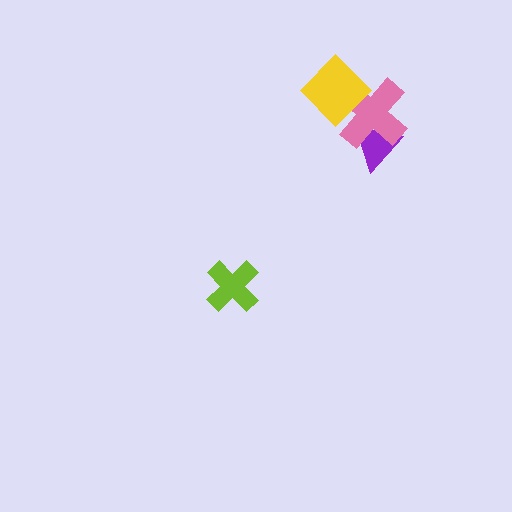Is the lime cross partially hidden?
No, no other shape covers it.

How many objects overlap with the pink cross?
2 objects overlap with the pink cross.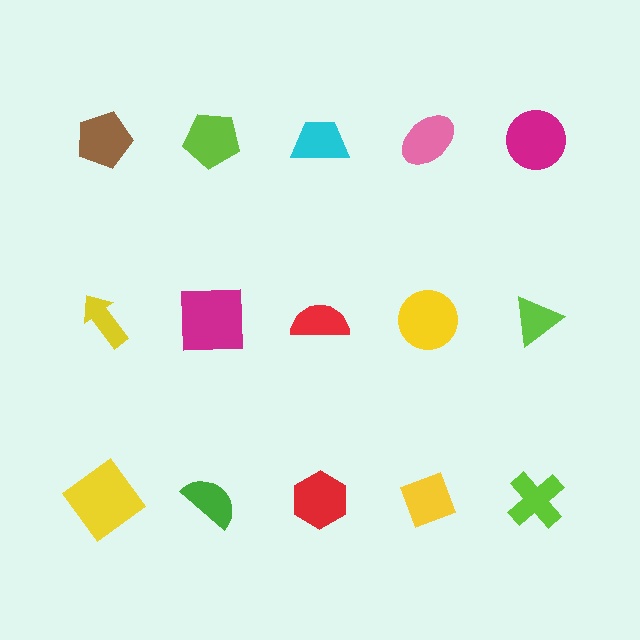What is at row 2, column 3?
A red semicircle.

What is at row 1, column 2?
A lime pentagon.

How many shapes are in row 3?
5 shapes.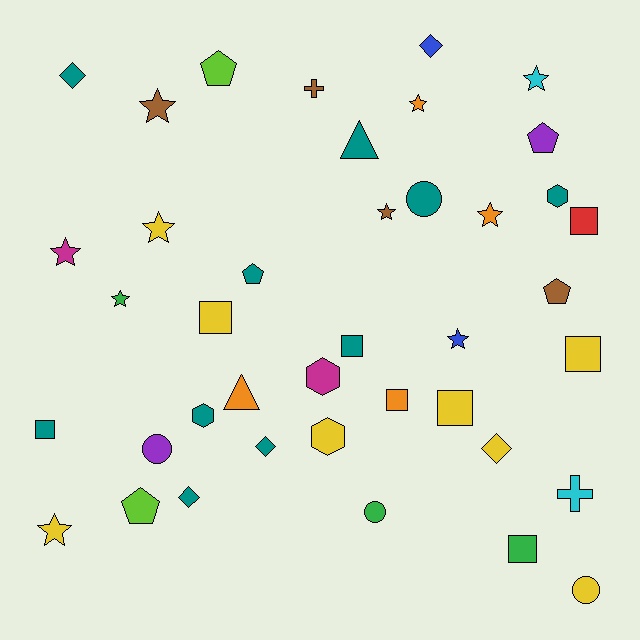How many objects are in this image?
There are 40 objects.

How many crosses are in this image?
There are 2 crosses.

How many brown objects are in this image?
There are 4 brown objects.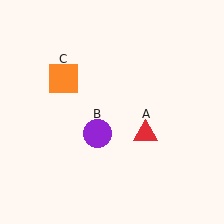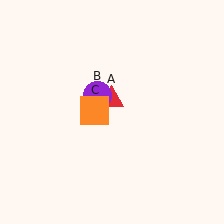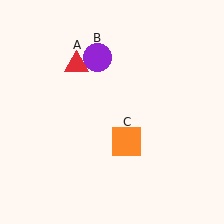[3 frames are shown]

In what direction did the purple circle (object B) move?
The purple circle (object B) moved up.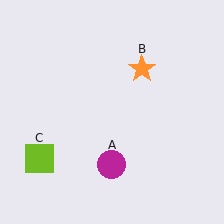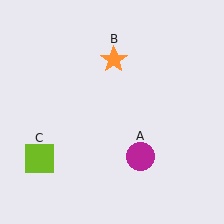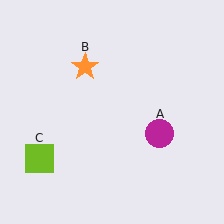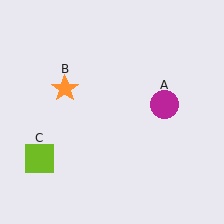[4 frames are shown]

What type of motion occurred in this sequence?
The magenta circle (object A), orange star (object B) rotated counterclockwise around the center of the scene.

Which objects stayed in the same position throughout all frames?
Lime square (object C) remained stationary.